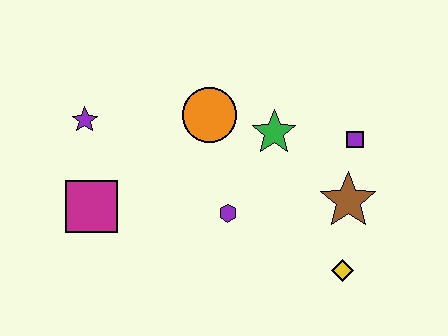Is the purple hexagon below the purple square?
Yes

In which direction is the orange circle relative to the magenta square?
The orange circle is to the right of the magenta square.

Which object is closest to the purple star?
The magenta square is closest to the purple star.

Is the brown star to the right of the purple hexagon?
Yes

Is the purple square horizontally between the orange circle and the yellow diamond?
No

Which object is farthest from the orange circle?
The yellow diamond is farthest from the orange circle.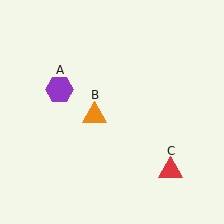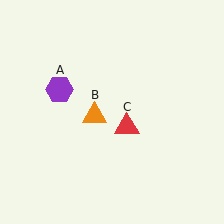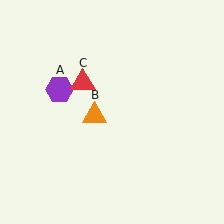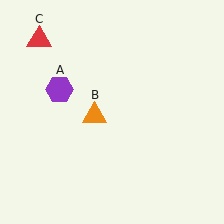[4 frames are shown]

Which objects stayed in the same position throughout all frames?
Purple hexagon (object A) and orange triangle (object B) remained stationary.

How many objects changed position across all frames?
1 object changed position: red triangle (object C).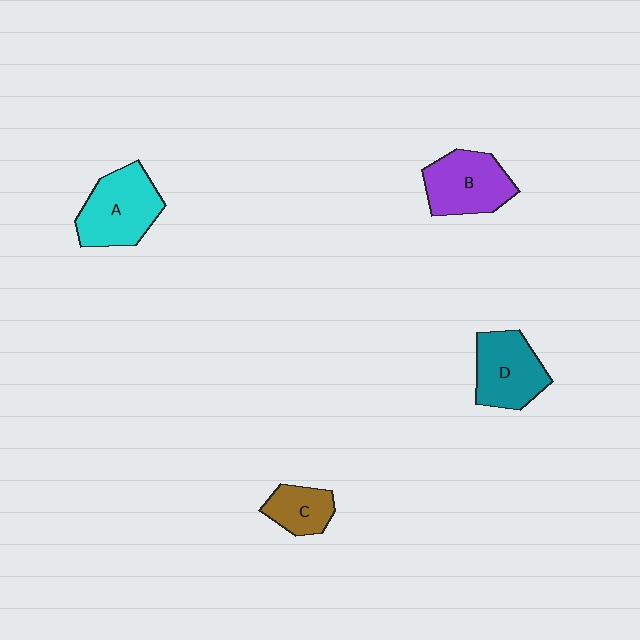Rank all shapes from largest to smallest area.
From largest to smallest: A (cyan), B (purple), D (teal), C (brown).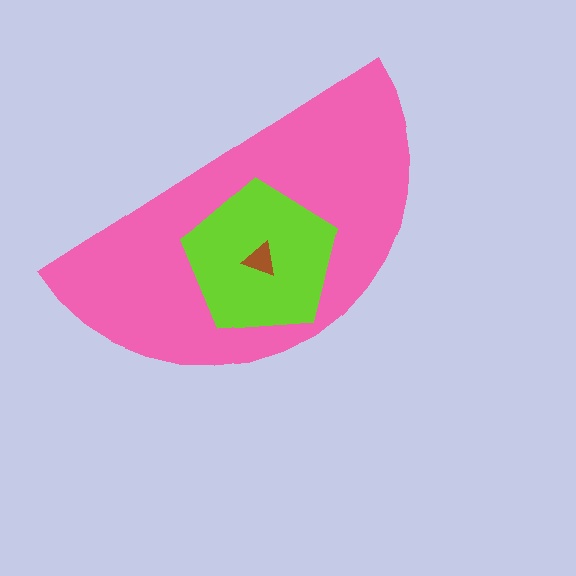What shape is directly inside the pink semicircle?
The lime pentagon.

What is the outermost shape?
The pink semicircle.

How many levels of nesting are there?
3.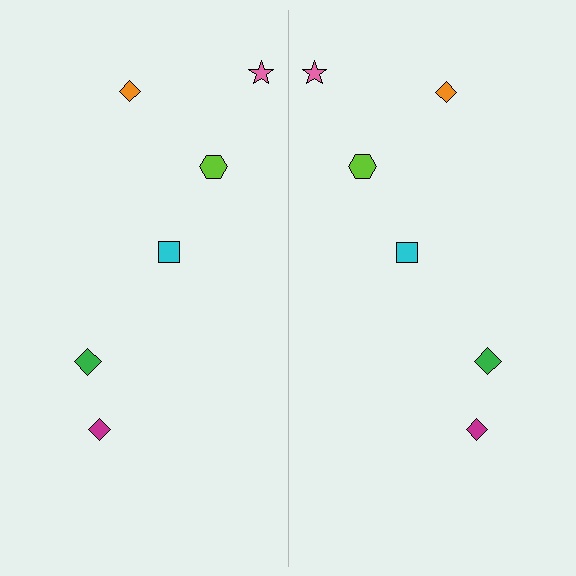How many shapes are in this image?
There are 12 shapes in this image.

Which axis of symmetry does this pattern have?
The pattern has a vertical axis of symmetry running through the center of the image.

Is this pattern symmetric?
Yes, this pattern has bilateral (reflection) symmetry.